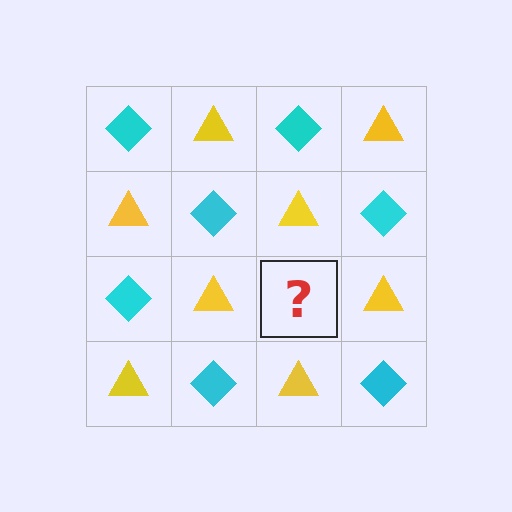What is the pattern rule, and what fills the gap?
The rule is that it alternates cyan diamond and yellow triangle in a checkerboard pattern. The gap should be filled with a cyan diamond.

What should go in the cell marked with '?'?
The missing cell should contain a cyan diamond.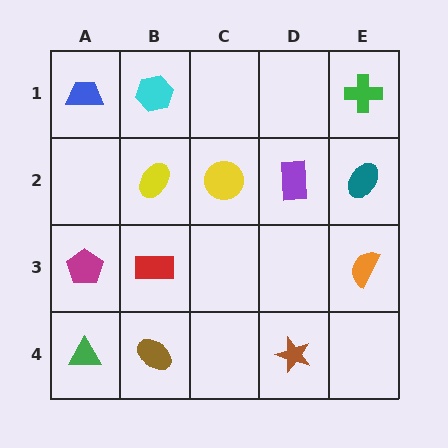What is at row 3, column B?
A red rectangle.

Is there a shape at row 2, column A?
No, that cell is empty.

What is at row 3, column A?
A magenta pentagon.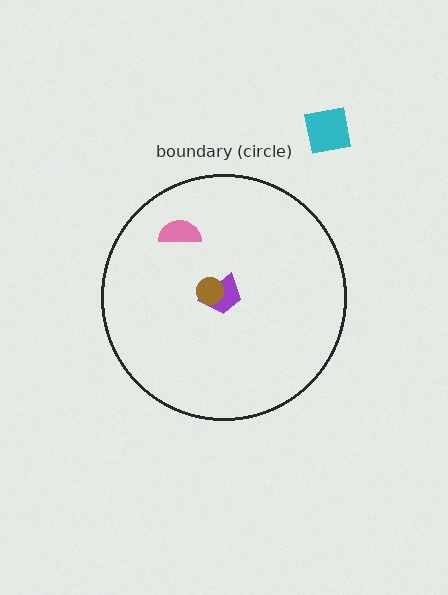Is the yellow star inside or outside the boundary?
Inside.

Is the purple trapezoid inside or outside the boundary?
Inside.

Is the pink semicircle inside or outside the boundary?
Inside.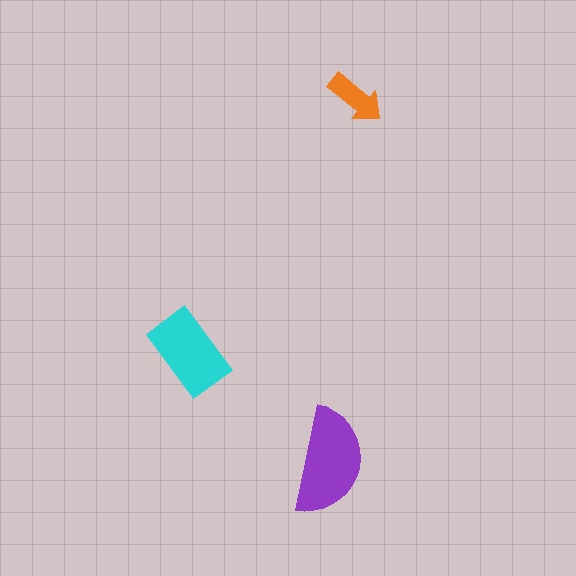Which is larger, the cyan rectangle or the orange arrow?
The cyan rectangle.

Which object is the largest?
The purple semicircle.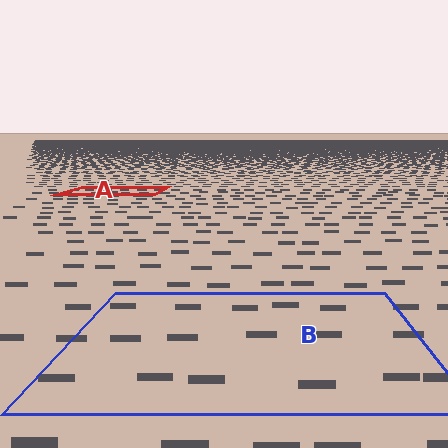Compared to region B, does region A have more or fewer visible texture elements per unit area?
Region A has more texture elements per unit area — they are packed more densely because it is farther away.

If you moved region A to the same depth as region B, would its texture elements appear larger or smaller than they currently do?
They would appear larger. At a closer depth, the same texture elements are projected at a bigger on-screen size.